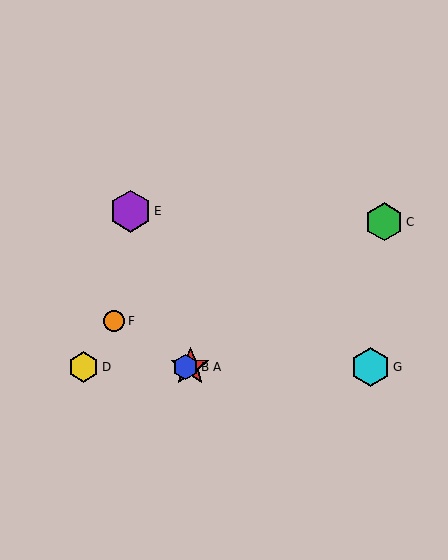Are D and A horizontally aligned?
Yes, both are at y≈367.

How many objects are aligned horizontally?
4 objects (A, B, D, G) are aligned horizontally.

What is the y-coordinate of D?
Object D is at y≈367.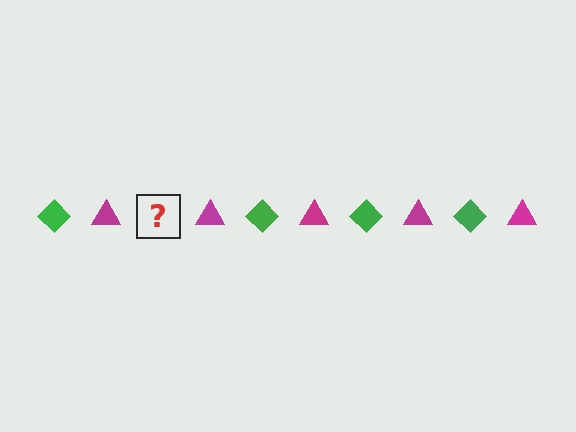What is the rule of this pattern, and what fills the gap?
The rule is that the pattern alternates between green diamond and magenta triangle. The gap should be filled with a green diamond.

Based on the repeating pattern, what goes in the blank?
The blank should be a green diamond.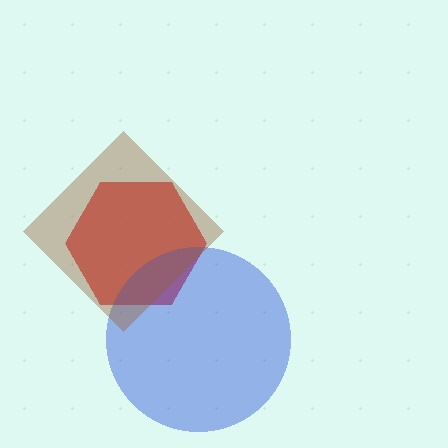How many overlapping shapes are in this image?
There are 3 overlapping shapes in the image.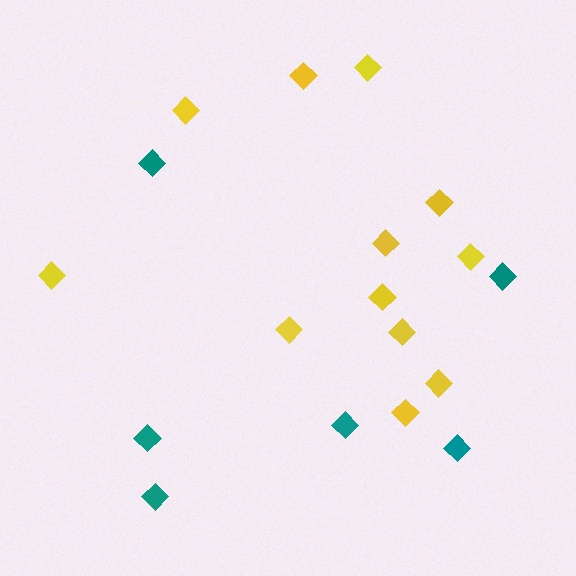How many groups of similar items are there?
There are 2 groups: one group of yellow diamonds (12) and one group of teal diamonds (6).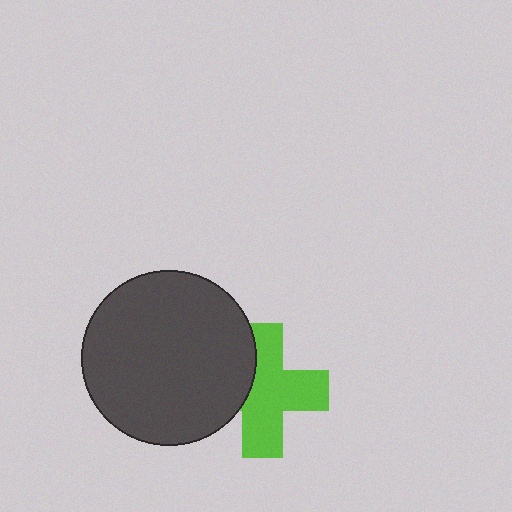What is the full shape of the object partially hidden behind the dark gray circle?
The partially hidden object is a lime cross.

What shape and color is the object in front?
The object in front is a dark gray circle.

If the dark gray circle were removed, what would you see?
You would see the complete lime cross.